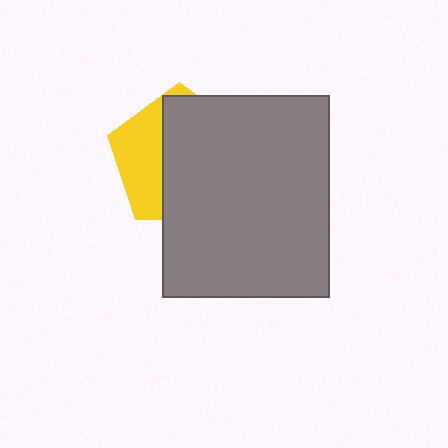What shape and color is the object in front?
The object in front is a gray rectangle.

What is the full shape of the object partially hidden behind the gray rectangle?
The partially hidden object is a yellow pentagon.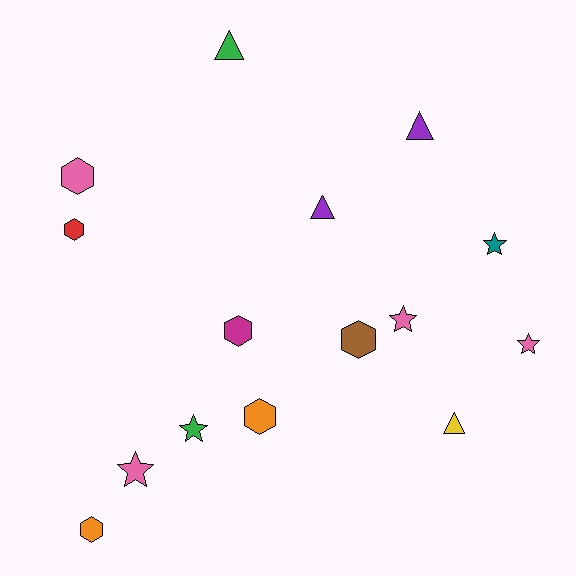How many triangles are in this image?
There are 4 triangles.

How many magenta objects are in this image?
There is 1 magenta object.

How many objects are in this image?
There are 15 objects.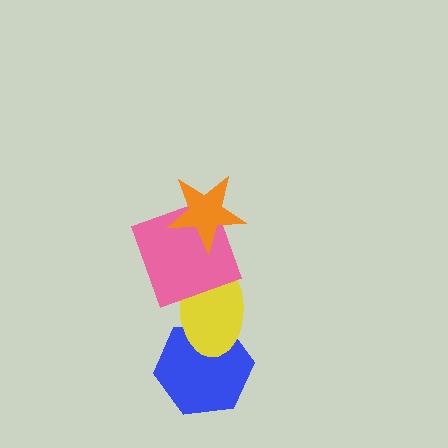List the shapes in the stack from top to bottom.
From top to bottom: the orange star, the pink square, the yellow ellipse, the blue hexagon.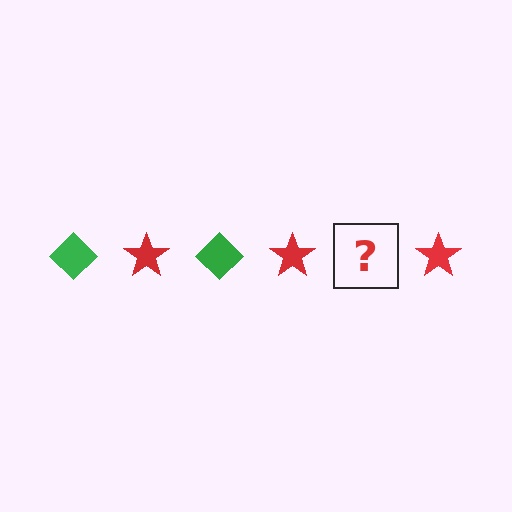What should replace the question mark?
The question mark should be replaced with a green diamond.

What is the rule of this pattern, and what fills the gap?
The rule is that the pattern alternates between green diamond and red star. The gap should be filled with a green diamond.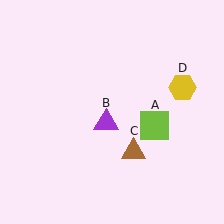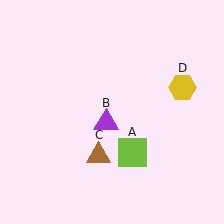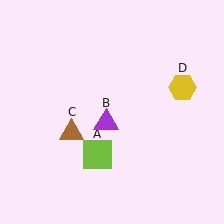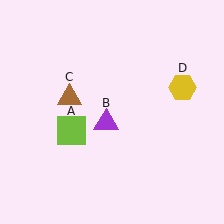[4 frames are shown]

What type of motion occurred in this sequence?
The lime square (object A), brown triangle (object C) rotated clockwise around the center of the scene.